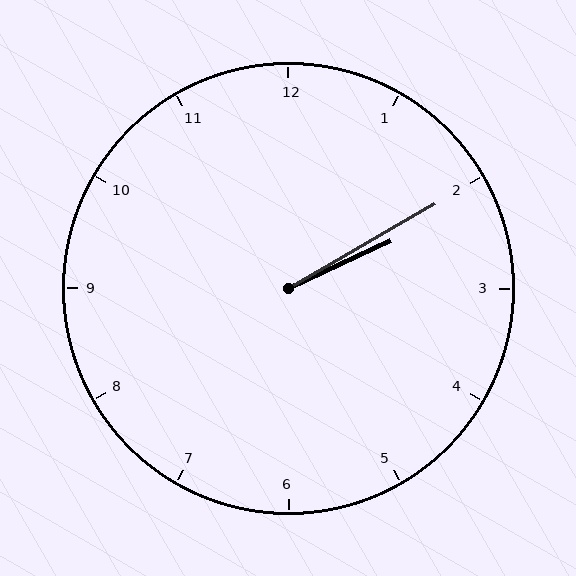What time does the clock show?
2:10.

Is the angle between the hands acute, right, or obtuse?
It is acute.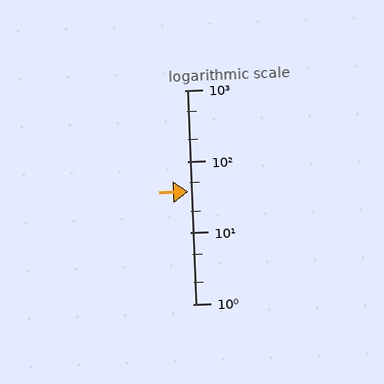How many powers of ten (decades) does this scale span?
The scale spans 3 decades, from 1 to 1000.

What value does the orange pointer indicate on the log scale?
The pointer indicates approximately 38.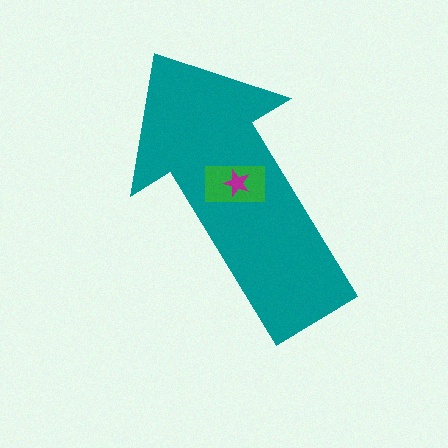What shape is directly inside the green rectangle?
The magenta star.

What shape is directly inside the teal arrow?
The green rectangle.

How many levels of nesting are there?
3.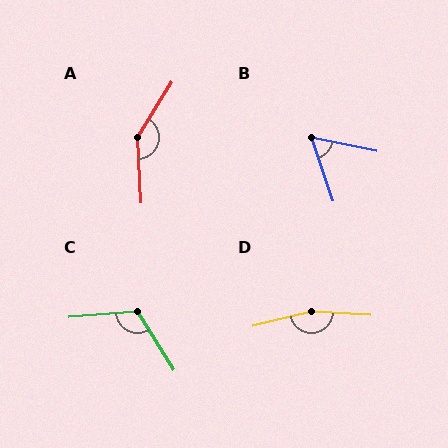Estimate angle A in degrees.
Approximately 145 degrees.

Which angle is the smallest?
B, at approximately 59 degrees.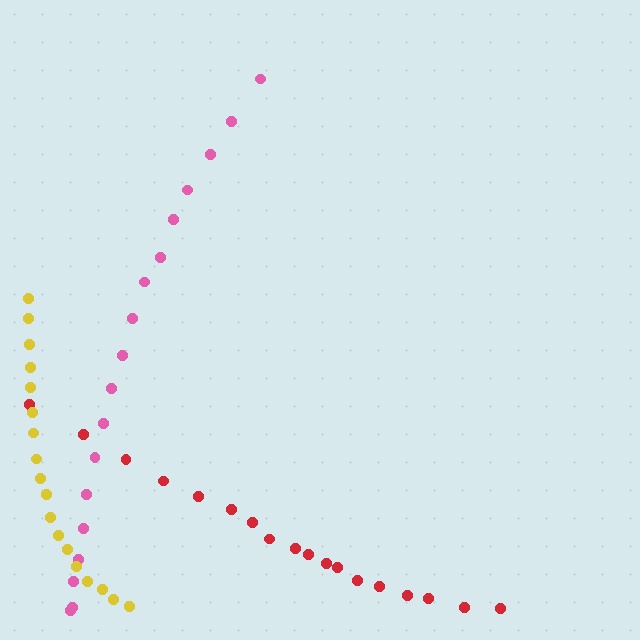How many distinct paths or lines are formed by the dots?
There are 3 distinct paths.